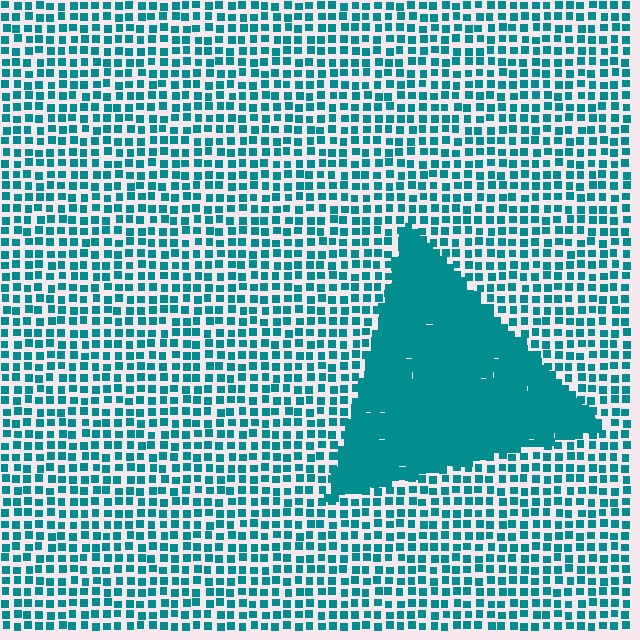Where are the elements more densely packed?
The elements are more densely packed inside the triangle boundary.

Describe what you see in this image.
The image contains small teal elements arranged at two different densities. A triangle-shaped region is visible where the elements are more densely packed than the surrounding area.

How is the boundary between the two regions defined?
The boundary is defined by a change in element density (approximately 2.8x ratio). All elements are the same color, size, and shape.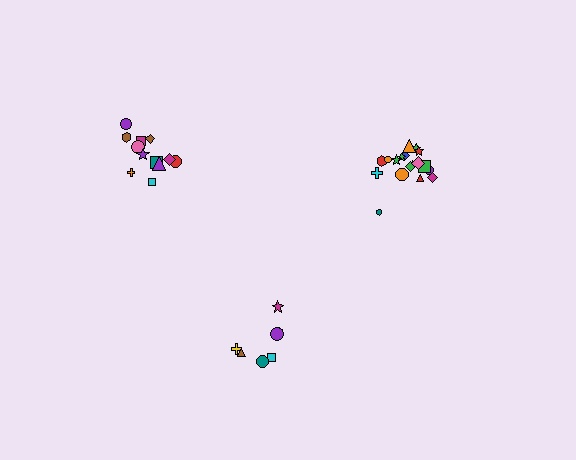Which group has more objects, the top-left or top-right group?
The top-right group.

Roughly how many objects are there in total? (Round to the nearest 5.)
Roughly 35 objects in total.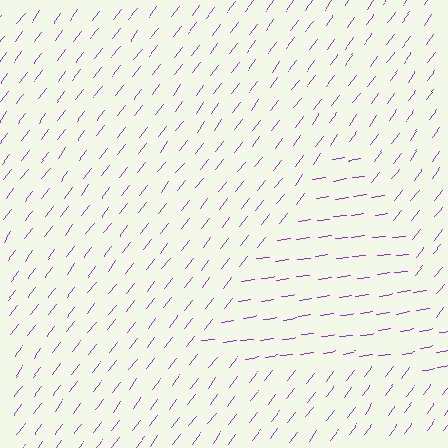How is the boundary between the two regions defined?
The boundary is defined purely by a change in line orientation (approximately 45 degrees difference). All lines are the same color and thickness.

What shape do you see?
I see a triangle.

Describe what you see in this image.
The image is filled with small purple line segments. A triangle region in the image has lines oriented differently from the surrounding lines, creating a visible texture boundary.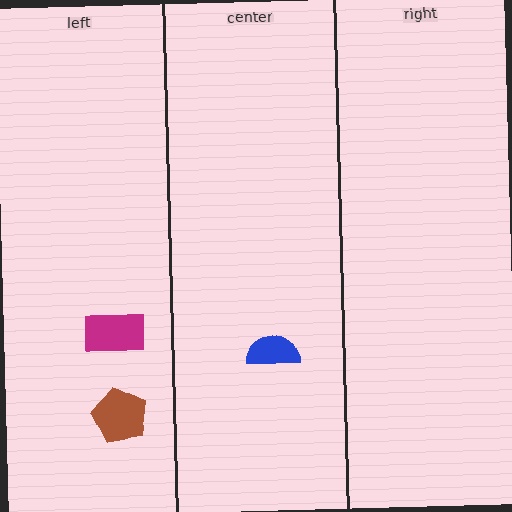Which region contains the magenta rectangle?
The left region.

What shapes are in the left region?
The brown pentagon, the magenta rectangle.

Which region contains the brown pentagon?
The left region.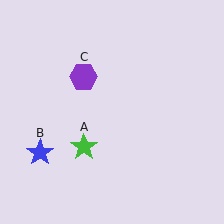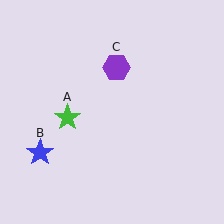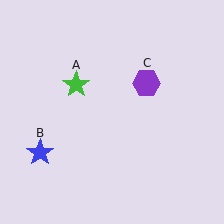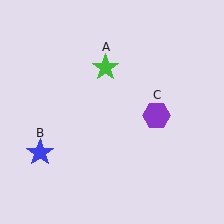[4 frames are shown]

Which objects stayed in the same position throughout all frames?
Blue star (object B) remained stationary.